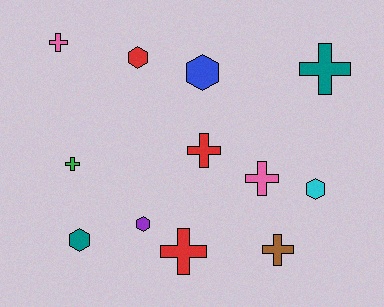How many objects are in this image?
There are 12 objects.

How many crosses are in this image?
There are 7 crosses.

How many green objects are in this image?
There is 1 green object.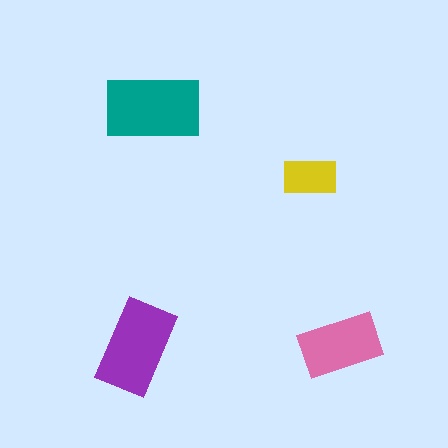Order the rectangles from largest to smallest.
the teal one, the purple one, the pink one, the yellow one.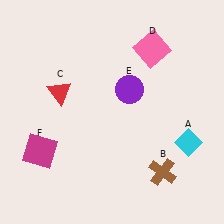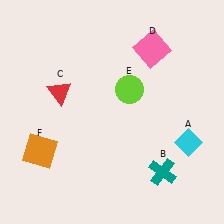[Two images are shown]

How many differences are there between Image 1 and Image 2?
There are 3 differences between the two images.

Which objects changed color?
B changed from brown to teal. E changed from purple to lime. F changed from magenta to orange.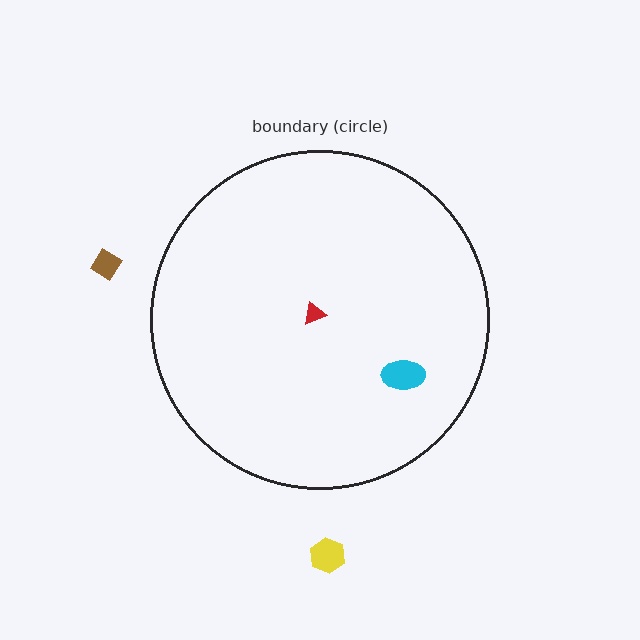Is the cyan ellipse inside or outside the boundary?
Inside.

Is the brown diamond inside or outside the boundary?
Outside.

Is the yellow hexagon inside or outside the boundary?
Outside.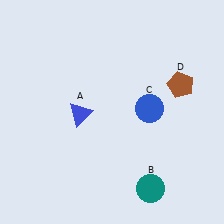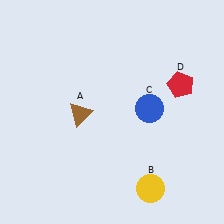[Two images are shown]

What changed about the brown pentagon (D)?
In Image 1, D is brown. In Image 2, it changed to red.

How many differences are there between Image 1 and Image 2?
There are 3 differences between the two images.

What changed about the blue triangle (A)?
In Image 1, A is blue. In Image 2, it changed to brown.